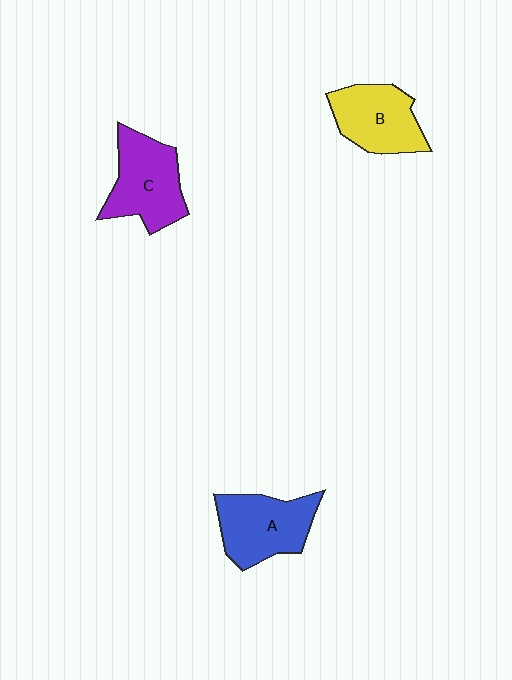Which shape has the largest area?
Shape C (purple).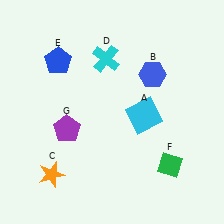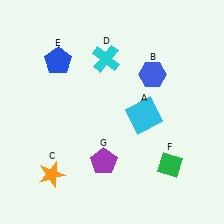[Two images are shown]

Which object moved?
The purple pentagon (G) moved right.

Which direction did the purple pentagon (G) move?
The purple pentagon (G) moved right.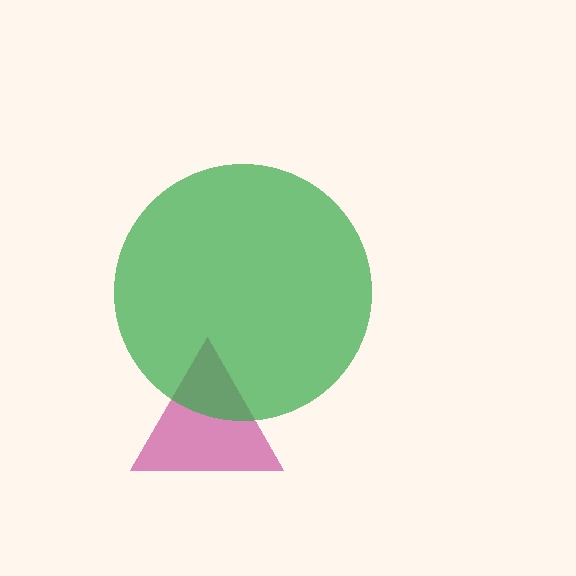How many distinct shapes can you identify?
There are 2 distinct shapes: a magenta triangle, a green circle.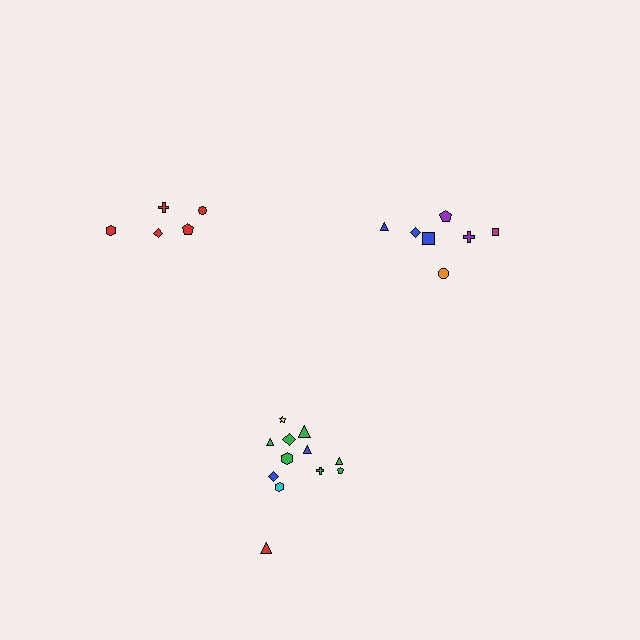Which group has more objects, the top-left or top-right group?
The top-right group.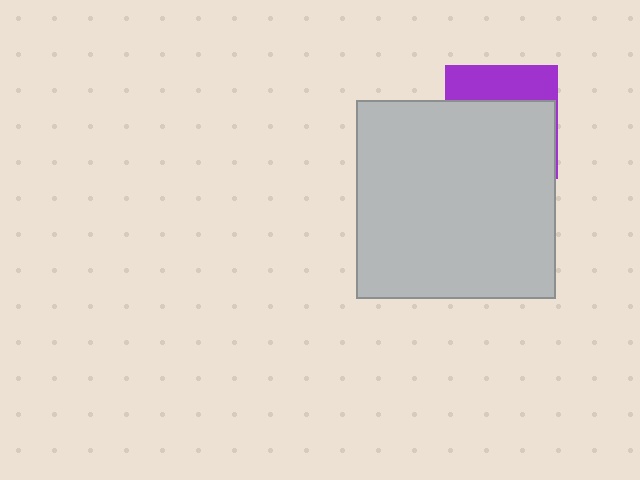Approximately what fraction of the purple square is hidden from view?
Roughly 69% of the purple square is hidden behind the light gray square.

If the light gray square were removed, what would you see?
You would see the complete purple square.